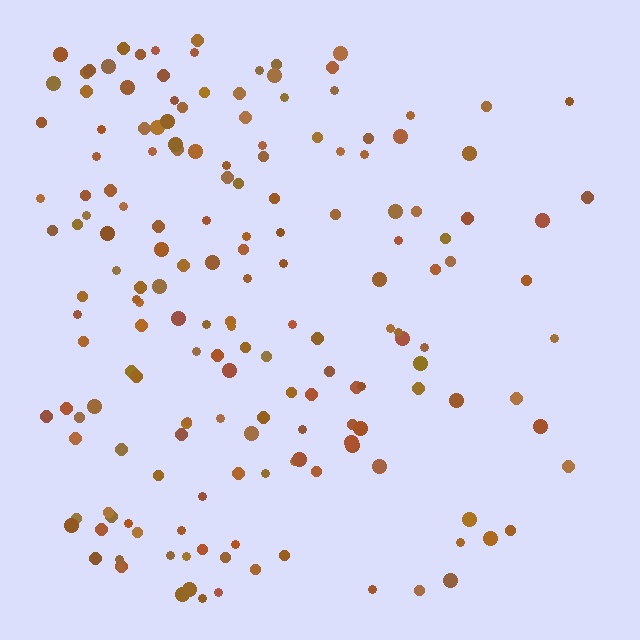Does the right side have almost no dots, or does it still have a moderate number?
Still a moderate number, just noticeably fewer than the left.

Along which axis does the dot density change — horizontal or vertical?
Horizontal.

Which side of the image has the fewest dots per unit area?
The right.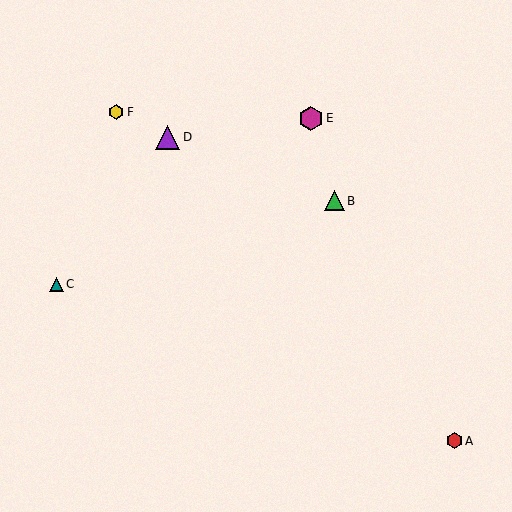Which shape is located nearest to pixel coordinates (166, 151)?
The purple triangle (labeled D) at (168, 137) is nearest to that location.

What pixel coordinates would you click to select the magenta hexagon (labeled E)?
Click at (311, 118) to select the magenta hexagon E.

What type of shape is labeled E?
Shape E is a magenta hexagon.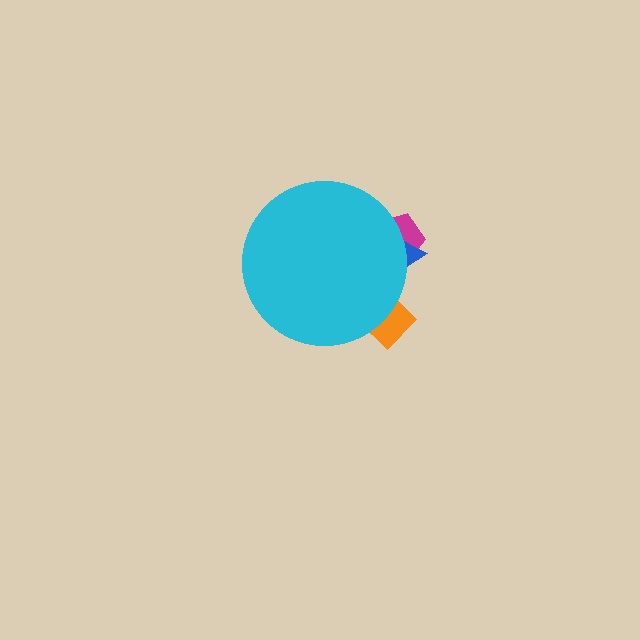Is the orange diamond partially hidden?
Yes, the orange diamond is partially hidden behind the cyan circle.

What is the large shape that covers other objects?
A cyan circle.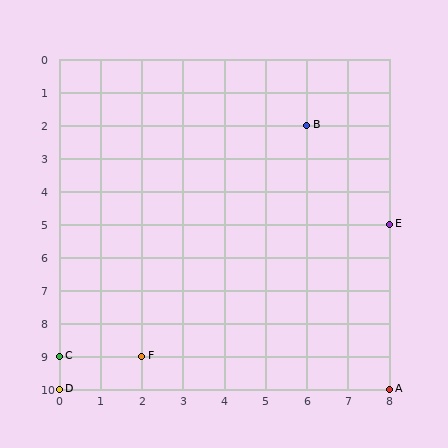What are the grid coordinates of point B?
Point B is at grid coordinates (6, 2).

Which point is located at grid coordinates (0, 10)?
Point D is at (0, 10).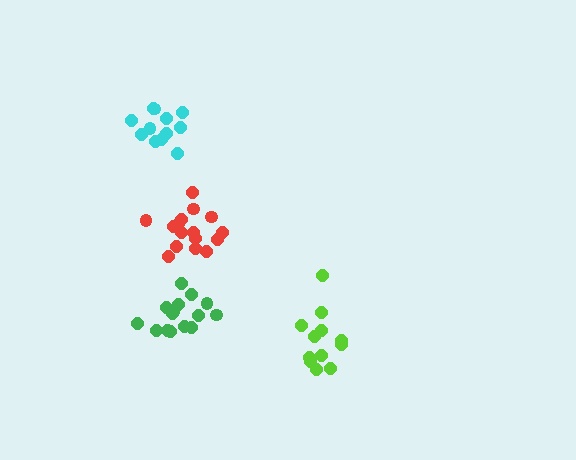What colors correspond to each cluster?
The clusters are colored: cyan, lime, red, green.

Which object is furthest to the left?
The cyan cluster is leftmost.